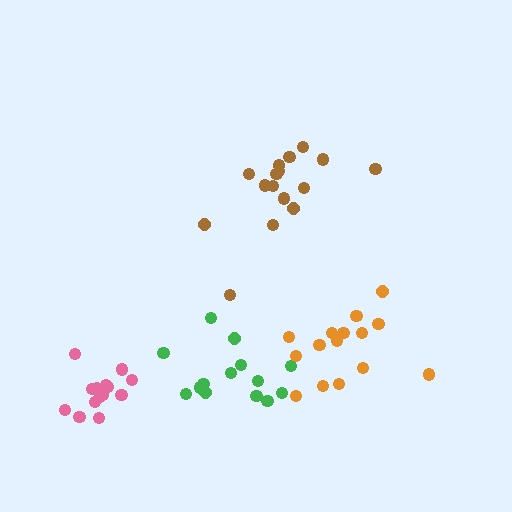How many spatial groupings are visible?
There are 4 spatial groupings.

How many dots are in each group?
Group 1: 16 dots, Group 2: 14 dots, Group 3: 14 dots, Group 4: 15 dots (59 total).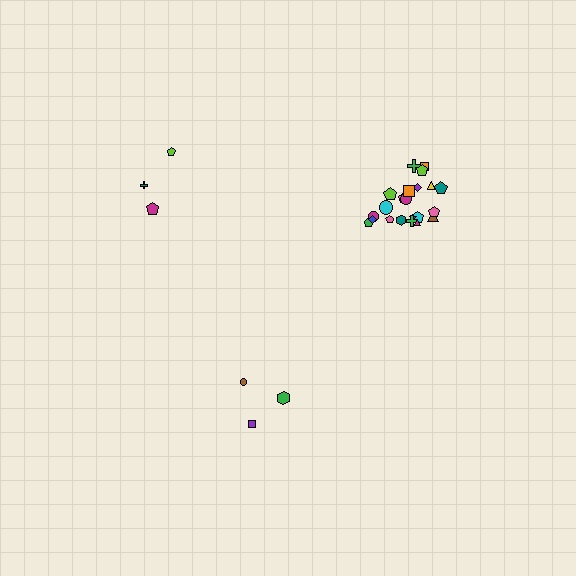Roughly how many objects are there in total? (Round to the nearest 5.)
Roughly 30 objects in total.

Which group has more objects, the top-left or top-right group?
The top-right group.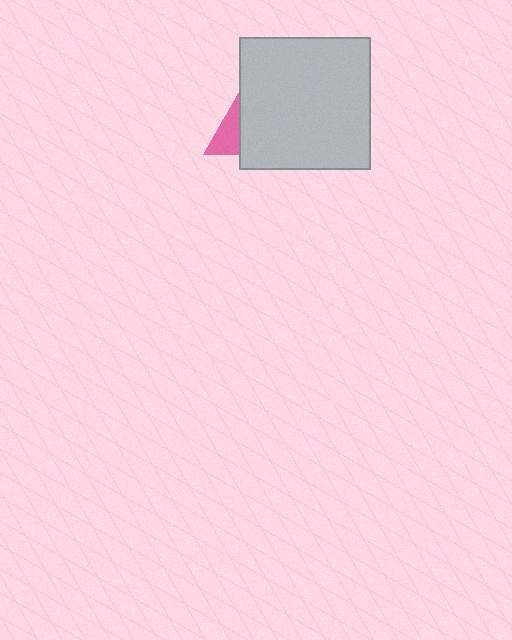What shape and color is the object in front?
The object in front is a light gray square.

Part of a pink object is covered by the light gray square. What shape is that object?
It is a triangle.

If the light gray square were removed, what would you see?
You would see the complete pink triangle.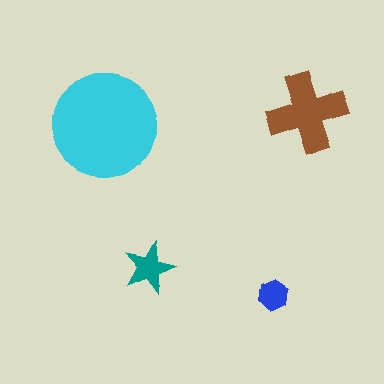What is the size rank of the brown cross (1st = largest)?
2nd.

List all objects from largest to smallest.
The cyan circle, the brown cross, the teal star, the blue hexagon.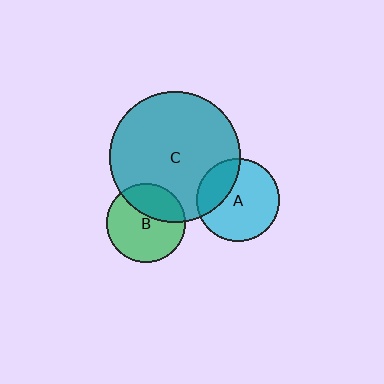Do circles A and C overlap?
Yes.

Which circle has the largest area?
Circle C (teal).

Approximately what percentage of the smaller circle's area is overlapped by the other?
Approximately 30%.